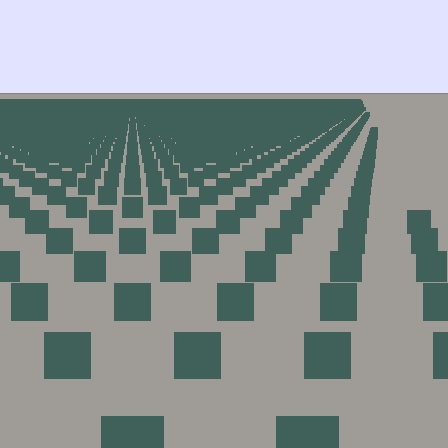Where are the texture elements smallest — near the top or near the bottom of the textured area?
Near the top.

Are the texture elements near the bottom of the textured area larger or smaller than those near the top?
Larger. Near the bottom, elements are closer to the viewer and appear at a bigger on-screen size.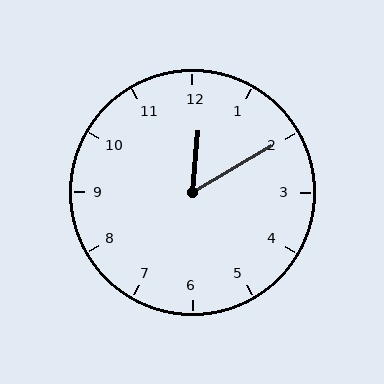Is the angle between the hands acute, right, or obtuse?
It is acute.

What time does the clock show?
12:10.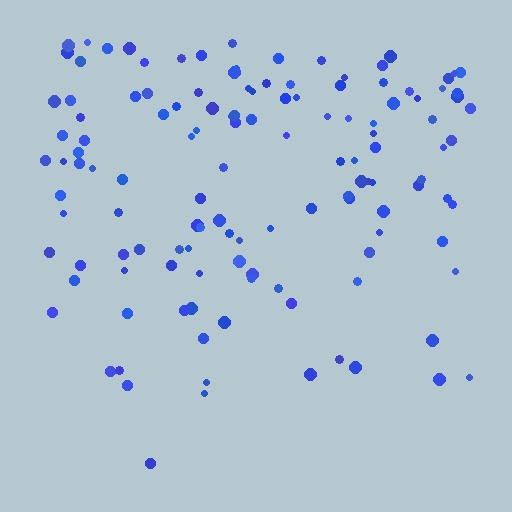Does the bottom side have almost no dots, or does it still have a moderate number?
Still a moderate number, just noticeably fewer than the top.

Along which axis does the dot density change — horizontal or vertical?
Vertical.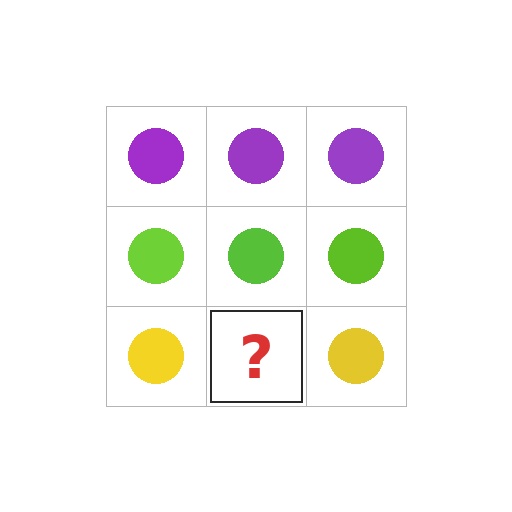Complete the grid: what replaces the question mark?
The question mark should be replaced with a yellow circle.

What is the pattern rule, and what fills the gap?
The rule is that each row has a consistent color. The gap should be filled with a yellow circle.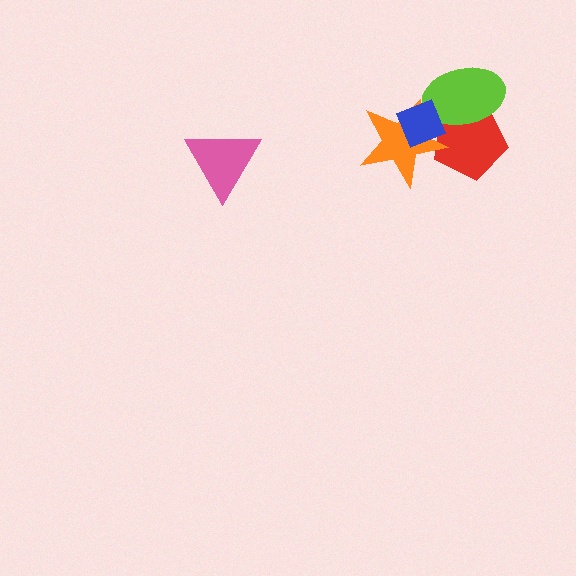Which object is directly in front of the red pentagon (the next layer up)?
The lime ellipse is directly in front of the red pentagon.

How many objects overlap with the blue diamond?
3 objects overlap with the blue diamond.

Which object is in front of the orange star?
The blue diamond is in front of the orange star.